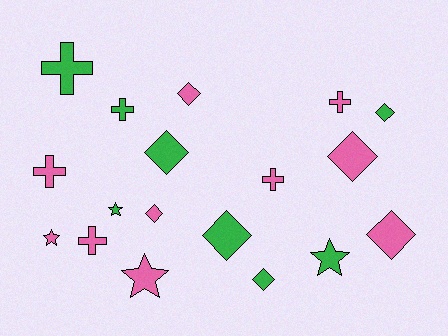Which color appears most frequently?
Pink, with 10 objects.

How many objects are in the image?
There are 18 objects.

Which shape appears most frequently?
Diamond, with 8 objects.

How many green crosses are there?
There are 2 green crosses.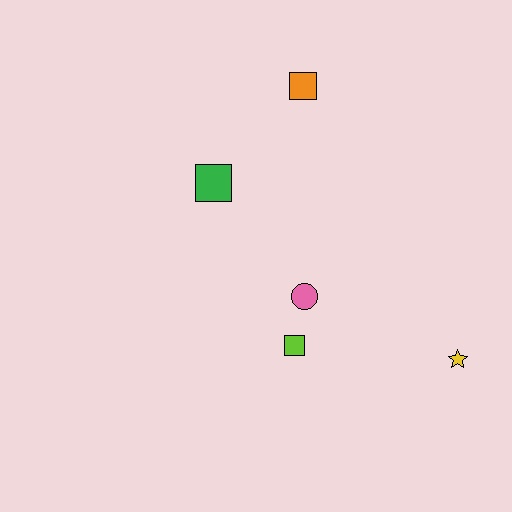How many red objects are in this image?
There are no red objects.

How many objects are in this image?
There are 5 objects.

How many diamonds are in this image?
There are no diamonds.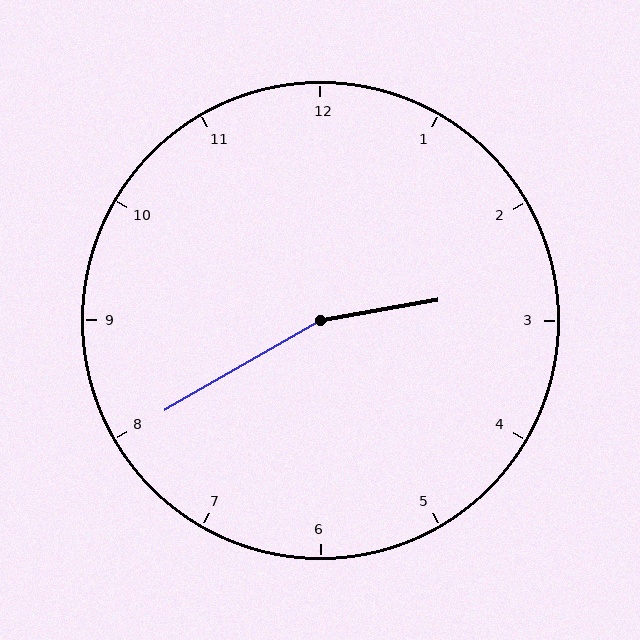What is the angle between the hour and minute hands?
Approximately 160 degrees.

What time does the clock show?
2:40.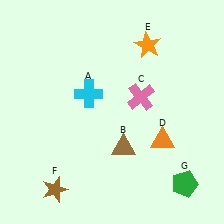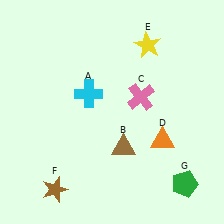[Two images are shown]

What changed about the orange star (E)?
In Image 1, E is orange. In Image 2, it changed to yellow.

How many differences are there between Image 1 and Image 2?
There is 1 difference between the two images.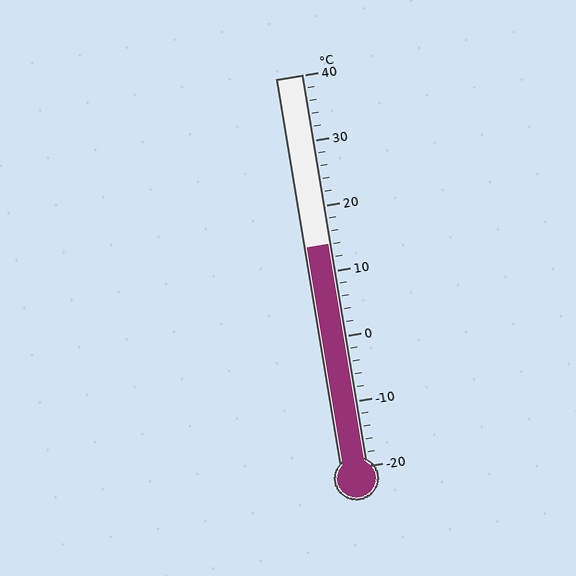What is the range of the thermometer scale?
The thermometer scale ranges from -20°C to 40°C.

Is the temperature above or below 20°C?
The temperature is below 20°C.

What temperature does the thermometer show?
The thermometer shows approximately 14°C.